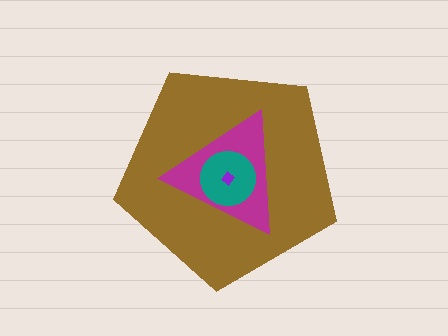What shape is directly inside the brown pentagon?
The magenta triangle.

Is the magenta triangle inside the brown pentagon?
Yes.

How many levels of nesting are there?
4.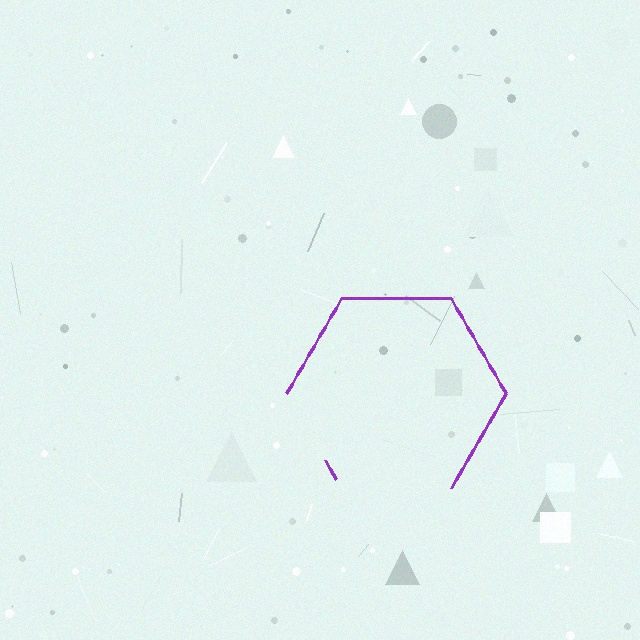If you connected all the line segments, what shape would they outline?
They would outline a hexagon.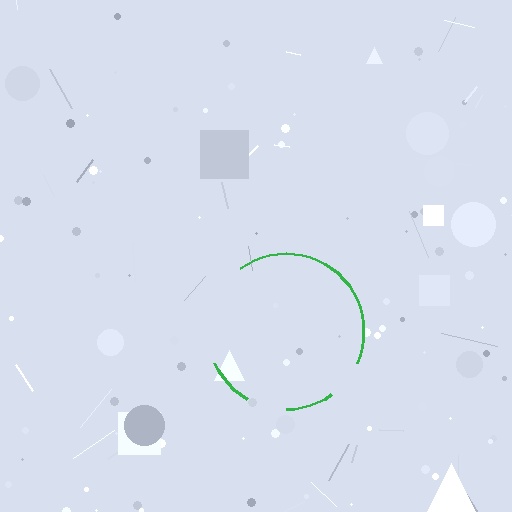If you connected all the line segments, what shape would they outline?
They would outline a circle.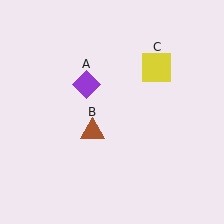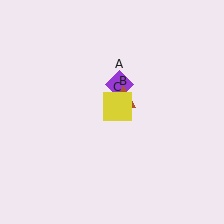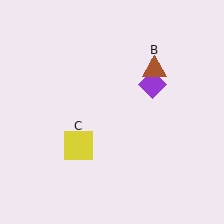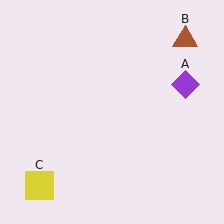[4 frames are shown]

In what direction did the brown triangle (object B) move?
The brown triangle (object B) moved up and to the right.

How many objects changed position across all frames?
3 objects changed position: purple diamond (object A), brown triangle (object B), yellow square (object C).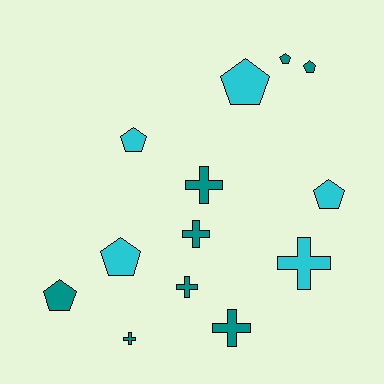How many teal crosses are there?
There are 5 teal crosses.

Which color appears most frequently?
Teal, with 8 objects.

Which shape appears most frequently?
Pentagon, with 7 objects.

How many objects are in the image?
There are 13 objects.